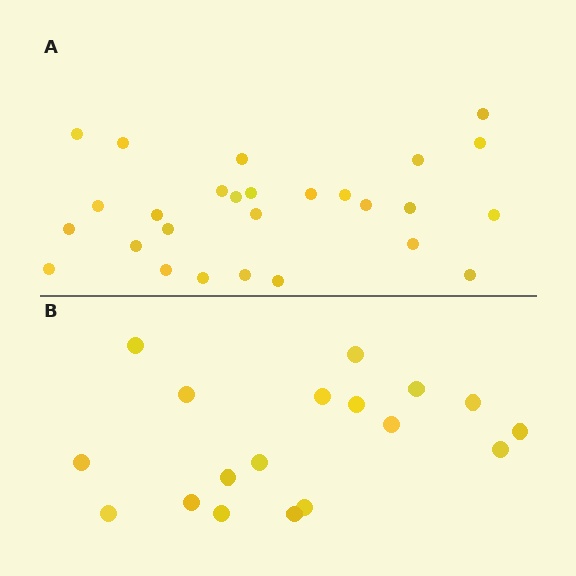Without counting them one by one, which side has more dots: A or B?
Region A (the top region) has more dots.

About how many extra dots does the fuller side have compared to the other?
Region A has roughly 8 or so more dots than region B.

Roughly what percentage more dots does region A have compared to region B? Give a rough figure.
About 50% more.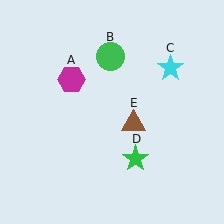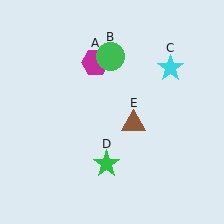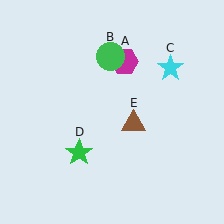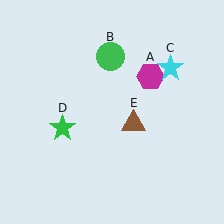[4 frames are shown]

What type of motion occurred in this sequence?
The magenta hexagon (object A), green star (object D) rotated clockwise around the center of the scene.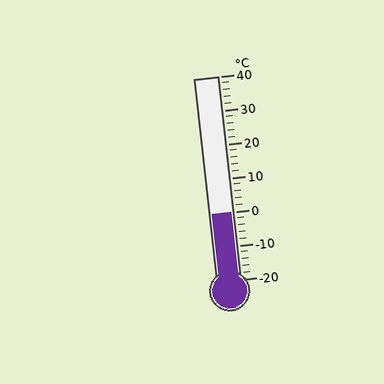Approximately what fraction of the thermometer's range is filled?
The thermometer is filled to approximately 35% of its range.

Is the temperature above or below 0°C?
The temperature is at 0°C.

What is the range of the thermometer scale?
The thermometer scale ranges from -20°C to 40°C.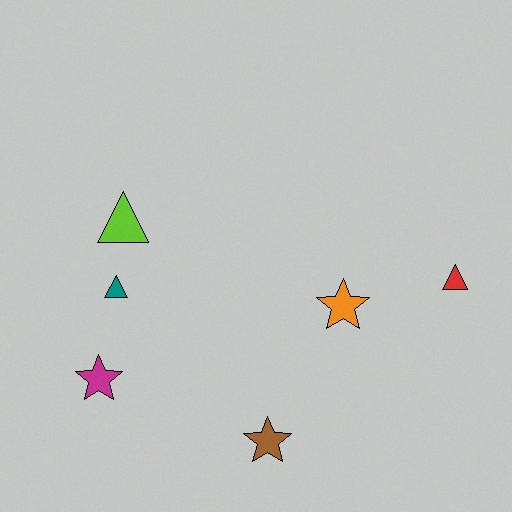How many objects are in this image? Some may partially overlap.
There are 6 objects.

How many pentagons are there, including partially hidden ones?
There are no pentagons.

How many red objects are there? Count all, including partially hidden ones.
There is 1 red object.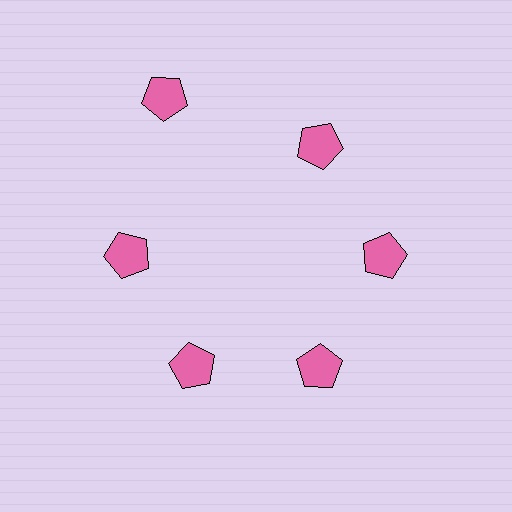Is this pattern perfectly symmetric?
No. The 6 pink pentagons are arranged in a ring, but one element near the 11 o'clock position is pushed outward from the center, breaking the 6-fold rotational symmetry.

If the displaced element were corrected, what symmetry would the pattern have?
It would have 6-fold rotational symmetry — the pattern would map onto itself every 60 degrees.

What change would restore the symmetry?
The symmetry would be restored by moving it inward, back onto the ring so that all 6 pentagons sit at equal angles and equal distance from the center.